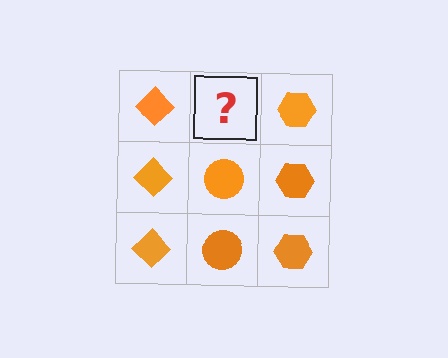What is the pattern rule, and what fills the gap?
The rule is that each column has a consistent shape. The gap should be filled with an orange circle.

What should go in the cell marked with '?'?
The missing cell should contain an orange circle.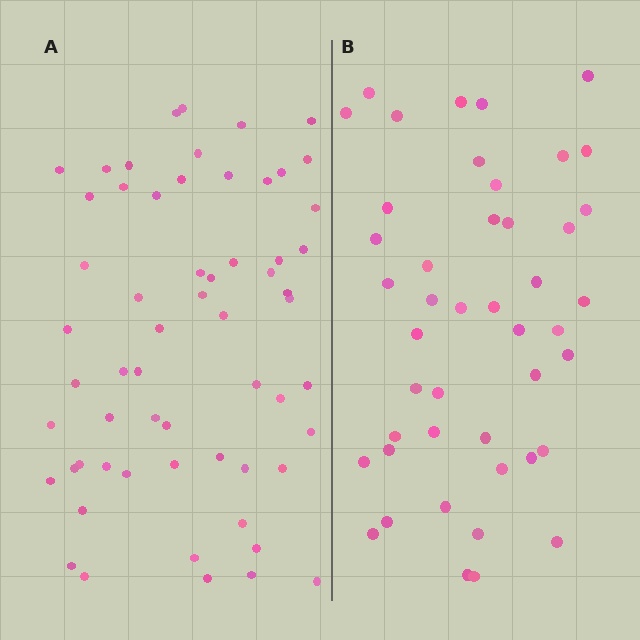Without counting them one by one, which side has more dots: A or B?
Region A (the left region) has more dots.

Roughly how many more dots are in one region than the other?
Region A has approximately 15 more dots than region B.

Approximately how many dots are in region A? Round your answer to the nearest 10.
About 60 dots.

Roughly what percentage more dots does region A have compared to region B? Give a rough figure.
About 35% more.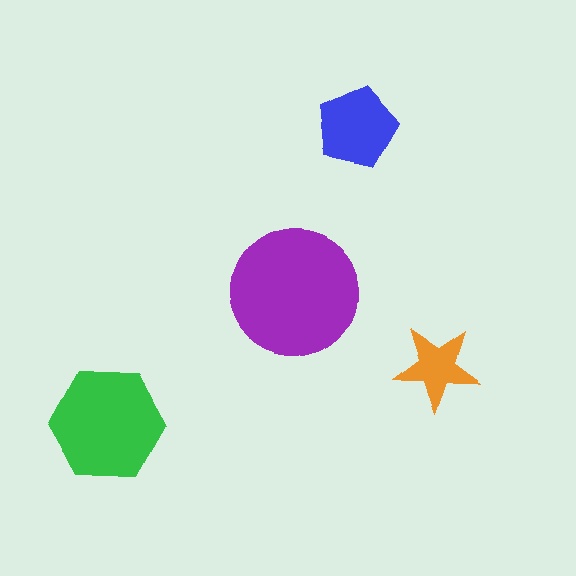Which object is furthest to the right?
The orange star is rightmost.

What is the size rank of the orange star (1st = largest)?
4th.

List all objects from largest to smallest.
The purple circle, the green hexagon, the blue pentagon, the orange star.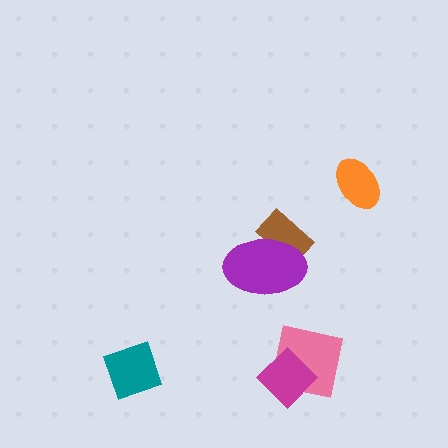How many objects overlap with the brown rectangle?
1 object overlaps with the brown rectangle.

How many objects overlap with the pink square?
1 object overlaps with the pink square.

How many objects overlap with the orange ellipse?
0 objects overlap with the orange ellipse.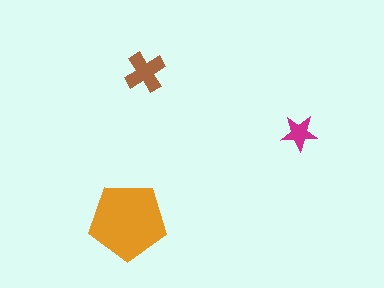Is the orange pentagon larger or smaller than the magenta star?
Larger.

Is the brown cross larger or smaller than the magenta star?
Larger.